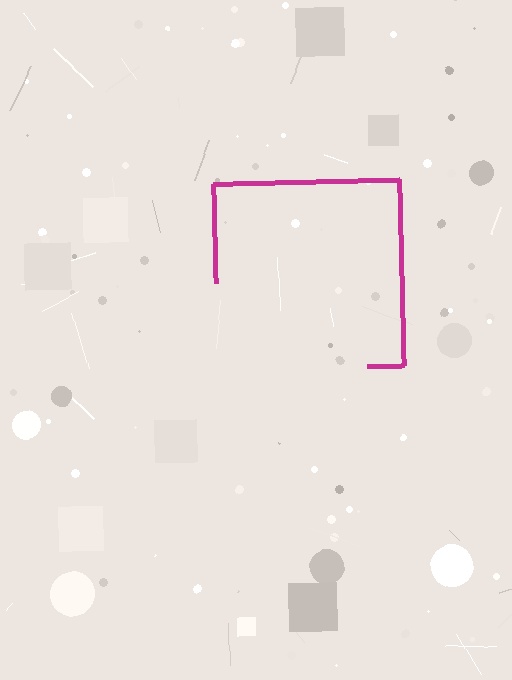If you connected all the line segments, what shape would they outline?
They would outline a square.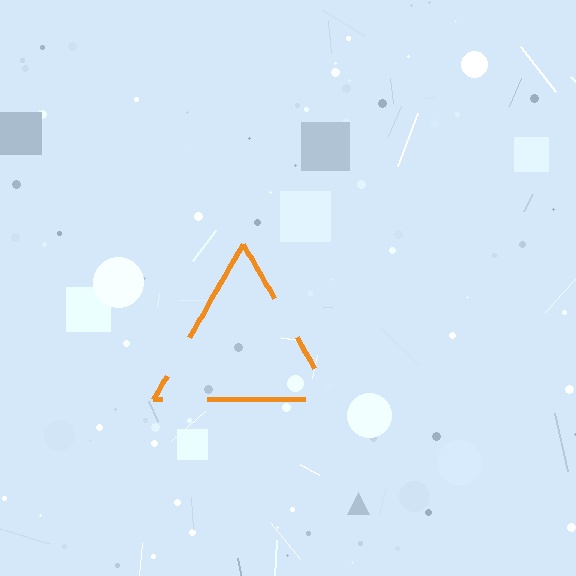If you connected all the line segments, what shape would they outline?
They would outline a triangle.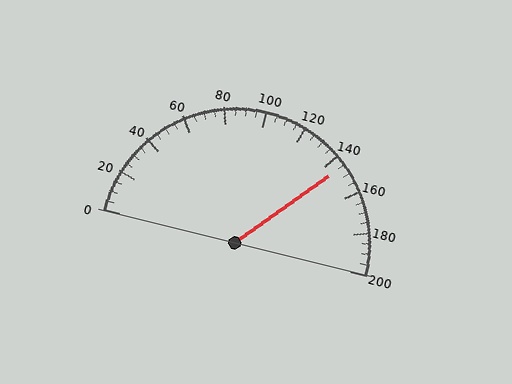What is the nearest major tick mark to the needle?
The nearest major tick mark is 140.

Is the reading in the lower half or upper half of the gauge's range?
The reading is in the upper half of the range (0 to 200).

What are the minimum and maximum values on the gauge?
The gauge ranges from 0 to 200.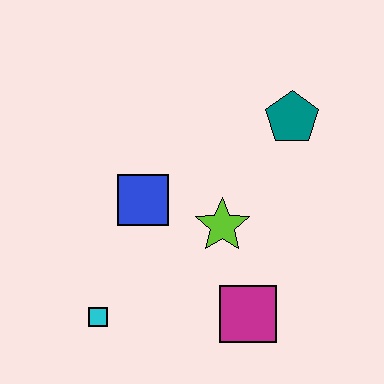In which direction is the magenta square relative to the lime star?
The magenta square is below the lime star.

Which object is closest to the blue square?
The lime star is closest to the blue square.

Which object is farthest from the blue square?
The teal pentagon is farthest from the blue square.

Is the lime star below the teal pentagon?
Yes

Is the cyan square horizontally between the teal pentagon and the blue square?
No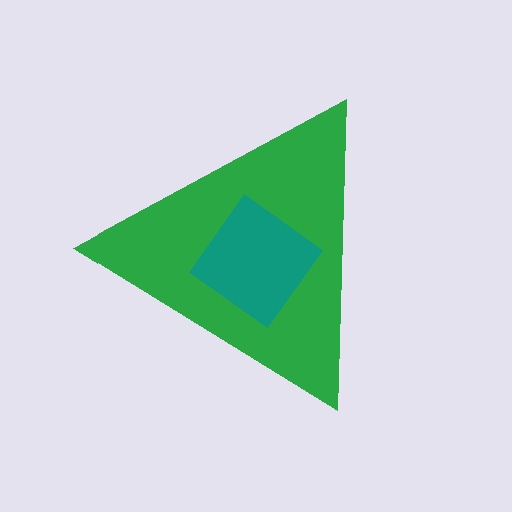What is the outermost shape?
The green triangle.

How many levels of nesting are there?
2.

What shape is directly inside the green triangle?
The teal diamond.